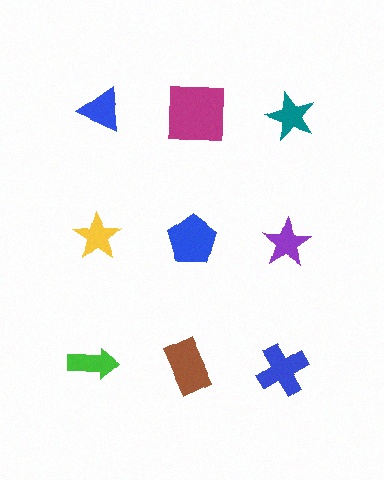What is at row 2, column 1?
A yellow star.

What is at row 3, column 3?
A blue cross.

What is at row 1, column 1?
A blue triangle.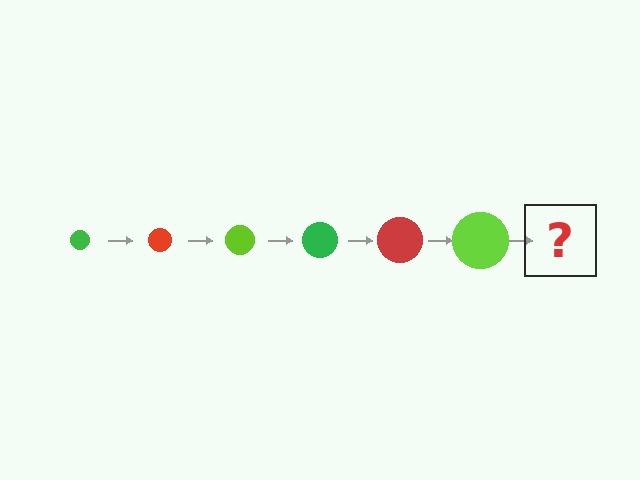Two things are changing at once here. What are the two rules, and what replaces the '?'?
The two rules are that the circle grows larger each step and the color cycles through green, red, and lime. The '?' should be a green circle, larger than the previous one.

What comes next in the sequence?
The next element should be a green circle, larger than the previous one.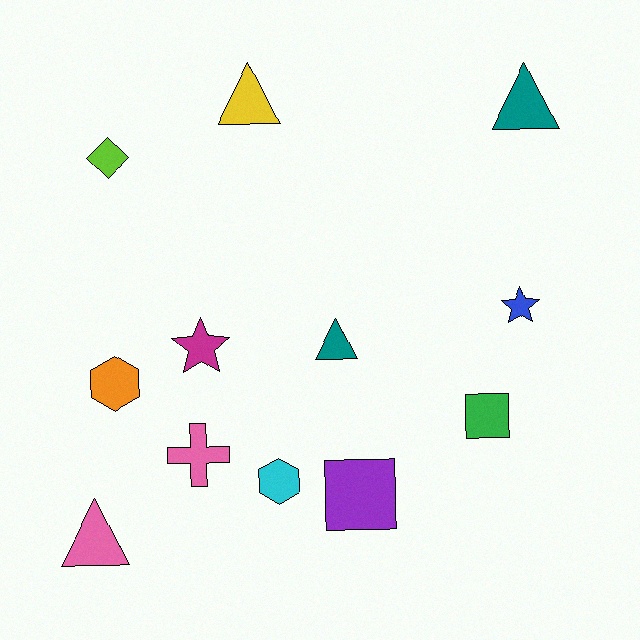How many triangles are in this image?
There are 4 triangles.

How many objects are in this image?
There are 12 objects.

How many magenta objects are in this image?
There is 1 magenta object.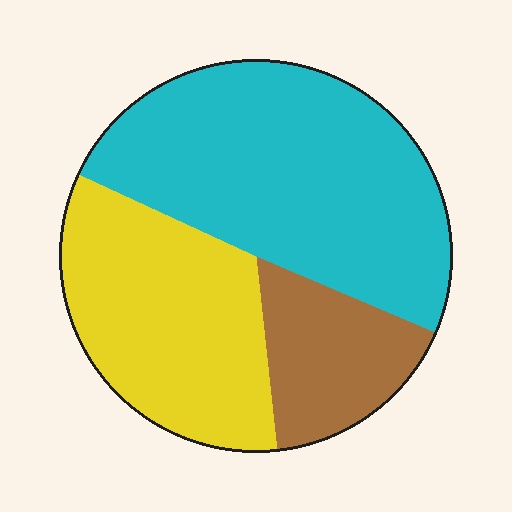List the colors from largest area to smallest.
From largest to smallest: cyan, yellow, brown.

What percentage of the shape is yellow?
Yellow covers roughly 35% of the shape.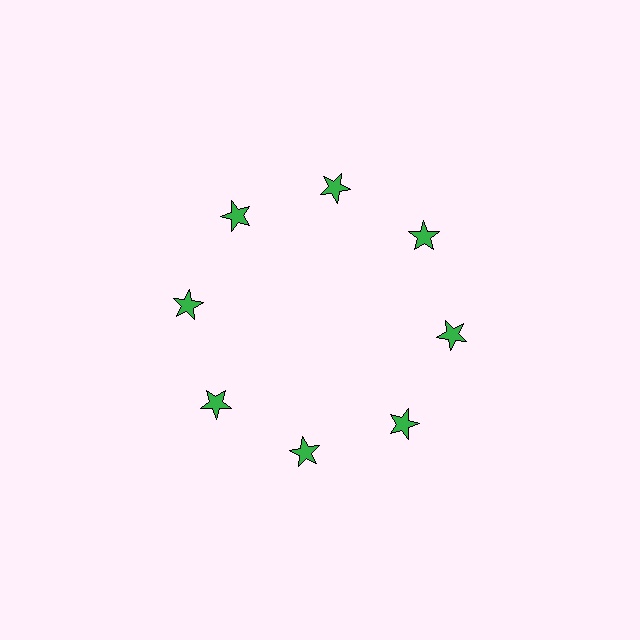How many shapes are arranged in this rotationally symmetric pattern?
There are 8 shapes, arranged in 8 groups of 1.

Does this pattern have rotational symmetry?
Yes, this pattern has 8-fold rotational symmetry. It looks the same after rotating 45 degrees around the center.